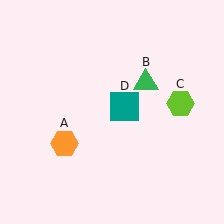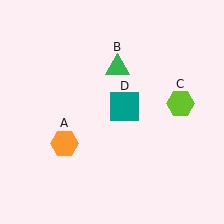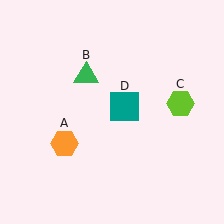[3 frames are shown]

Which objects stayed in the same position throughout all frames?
Orange hexagon (object A) and lime hexagon (object C) and teal square (object D) remained stationary.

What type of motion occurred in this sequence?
The green triangle (object B) rotated counterclockwise around the center of the scene.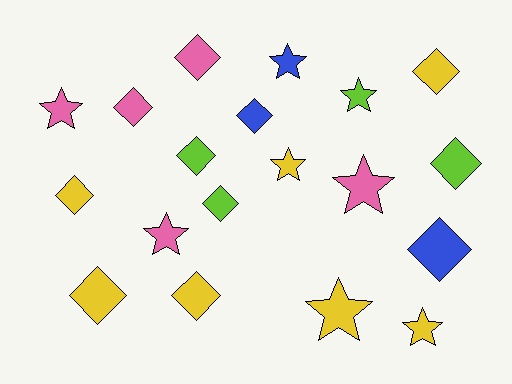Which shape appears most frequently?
Diamond, with 11 objects.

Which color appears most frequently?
Yellow, with 7 objects.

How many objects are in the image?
There are 19 objects.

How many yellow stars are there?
There are 3 yellow stars.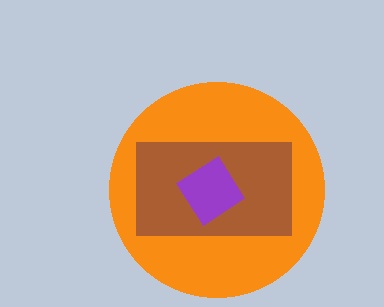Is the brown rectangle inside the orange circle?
Yes.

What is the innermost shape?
The purple diamond.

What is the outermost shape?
The orange circle.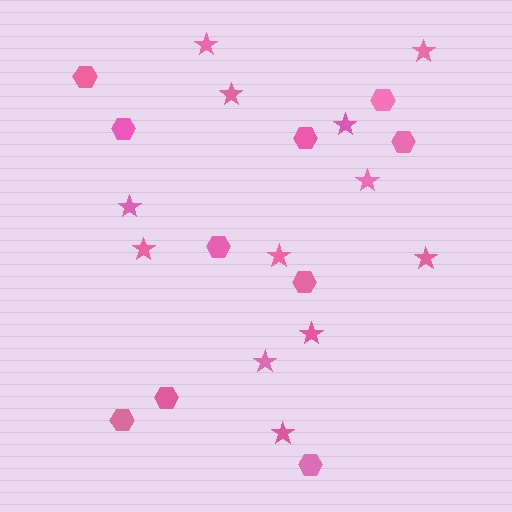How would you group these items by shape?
There are 2 groups: one group of hexagons (10) and one group of stars (12).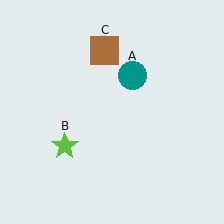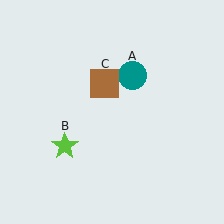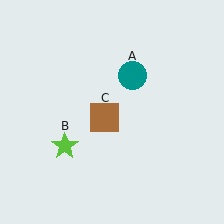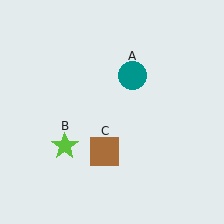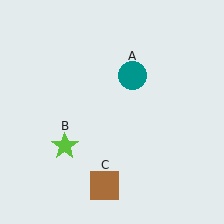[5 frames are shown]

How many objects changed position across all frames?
1 object changed position: brown square (object C).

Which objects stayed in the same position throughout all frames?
Teal circle (object A) and lime star (object B) remained stationary.